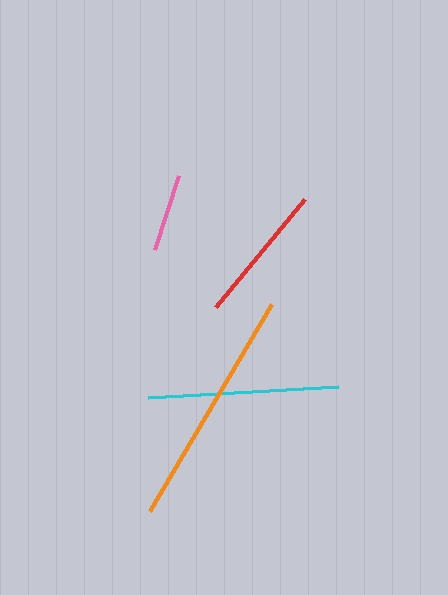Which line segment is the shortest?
The pink line is the shortest at approximately 78 pixels.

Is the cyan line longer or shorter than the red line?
The cyan line is longer than the red line.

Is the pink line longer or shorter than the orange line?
The orange line is longer than the pink line.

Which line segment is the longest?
The orange line is the longest at approximately 240 pixels.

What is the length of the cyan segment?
The cyan segment is approximately 190 pixels long.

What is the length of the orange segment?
The orange segment is approximately 240 pixels long.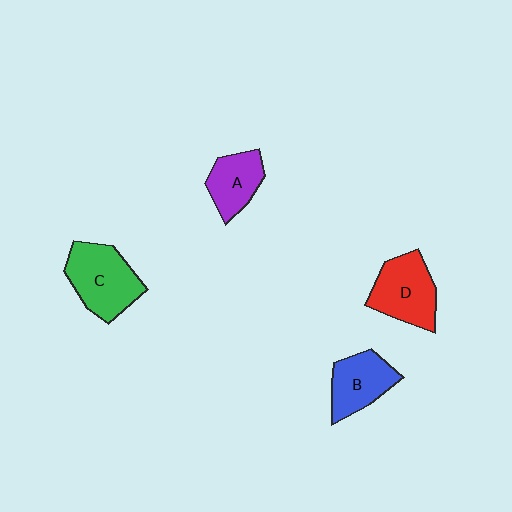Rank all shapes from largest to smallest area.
From largest to smallest: C (green), D (red), B (blue), A (purple).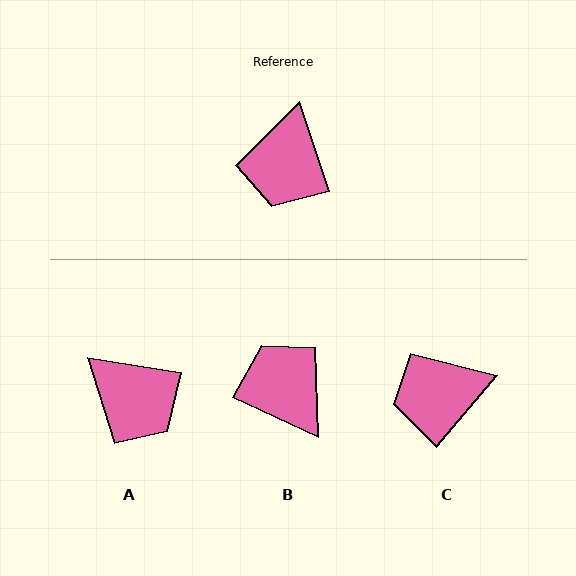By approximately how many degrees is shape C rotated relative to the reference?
Approximately 59 degrees clockwise.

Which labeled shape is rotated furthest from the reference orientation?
B, about 133 degrees away.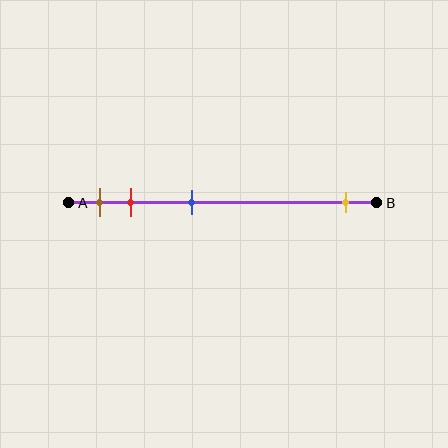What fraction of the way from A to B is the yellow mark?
The yellow mark is approximately 90% (0.9) of the way from A to B.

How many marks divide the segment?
There are 4 marks dividing the segment.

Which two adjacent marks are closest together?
The brown and red marks are the closest adjacent pair.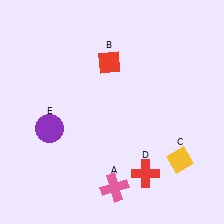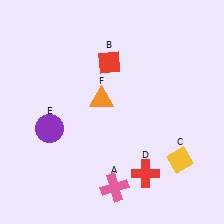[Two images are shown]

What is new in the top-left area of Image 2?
An orange triangle (F) was added in the top-left area of Image 2.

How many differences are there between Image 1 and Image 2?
There is 1 difference between the two images.